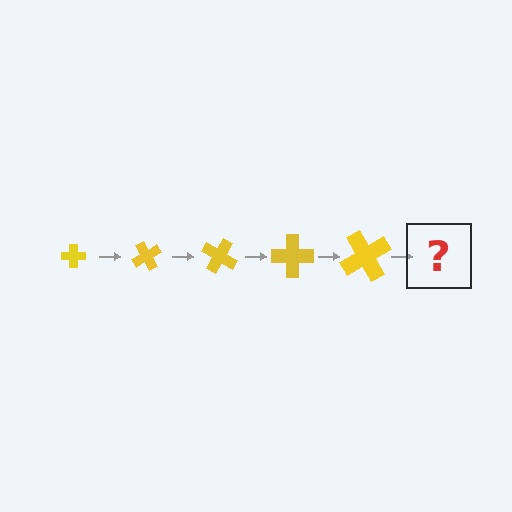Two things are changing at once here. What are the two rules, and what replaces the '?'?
The two rules are that the cross grows larger each step and it rotates 60 degrees each step. The '?' should be a cross, larger than the previous one and rotated 300 degrees from the start.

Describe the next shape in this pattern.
It should be a cross, larger than the previous one and rotated 300 degrees from the start.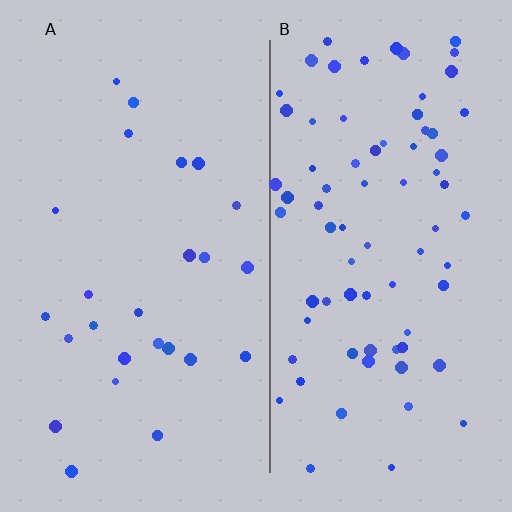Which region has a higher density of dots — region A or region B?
B (the right).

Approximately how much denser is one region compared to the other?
Approximately 3.0× — region B over region A.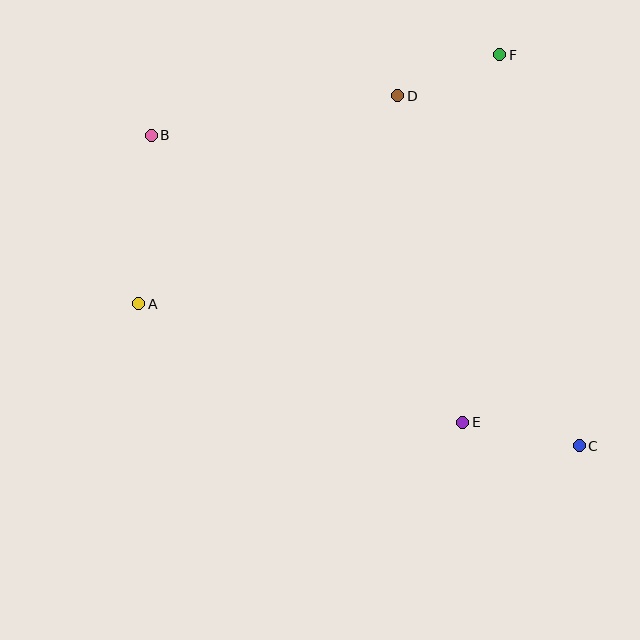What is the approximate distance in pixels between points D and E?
The distance between D and E is approximately 333 pixels.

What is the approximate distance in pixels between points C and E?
The distance between C and E is approximately 119 pixels.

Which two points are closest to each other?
Points D and F are closest to each other.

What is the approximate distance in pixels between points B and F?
The distance between B and F is approximately 358 pixels.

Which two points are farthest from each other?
Points B and C are farthest from each other.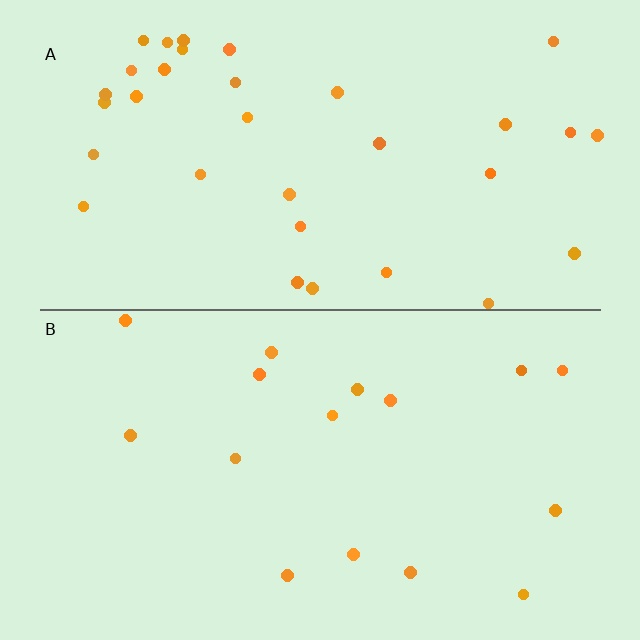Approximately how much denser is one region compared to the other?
Approximately 2.1× — region A over region B.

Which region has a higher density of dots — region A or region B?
A (the top).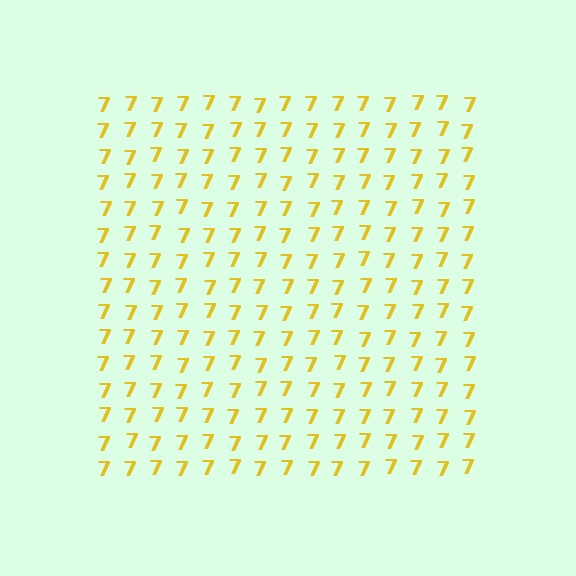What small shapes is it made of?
It is made of small digit 7's.